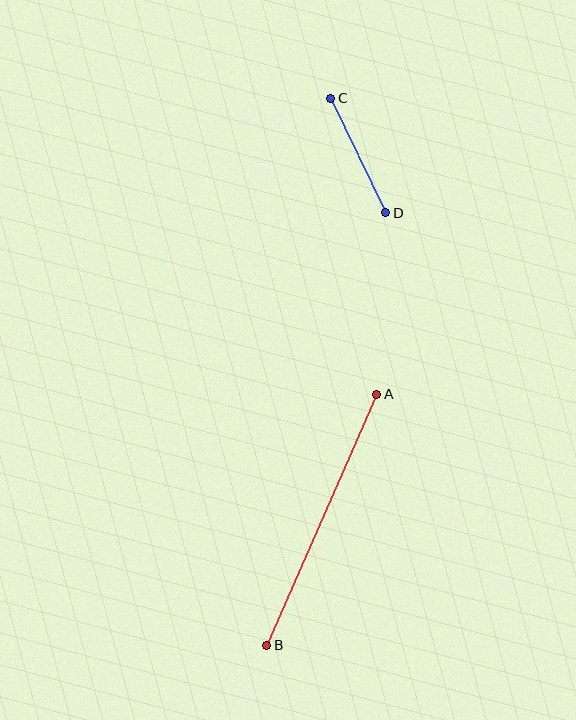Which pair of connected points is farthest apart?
Points A and B are farthest apart.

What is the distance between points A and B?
The distance is approximately 274 pixels.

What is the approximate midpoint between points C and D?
The midpoint is at approximately (358, 155) pixels.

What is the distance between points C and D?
The distance is approximately 127 pixels.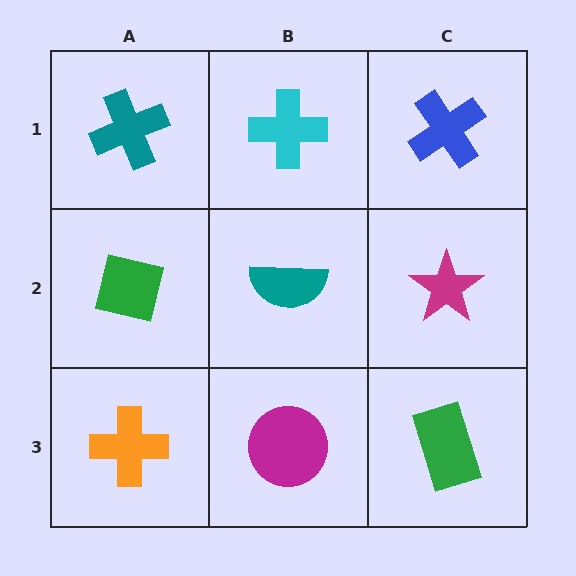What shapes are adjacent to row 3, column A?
A green square (row 2, column A), a magenta circle (row 3, column B).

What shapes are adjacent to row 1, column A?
A green square (row 2, column A), a cyan cross (row 1, column B).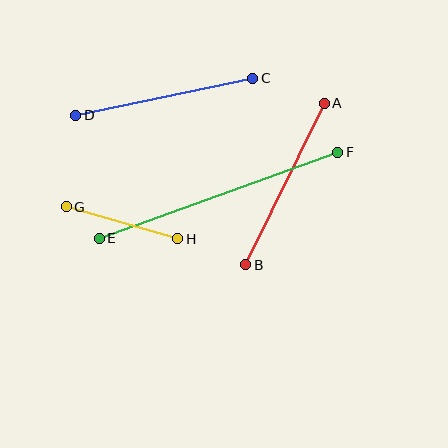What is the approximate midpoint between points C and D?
The midpoint is at approximately (164, 97) pixels.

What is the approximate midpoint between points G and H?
The midpoint is at approximately (122, 223) pixels.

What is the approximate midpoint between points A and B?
The midpoint is at approximately (285, 184) pixels.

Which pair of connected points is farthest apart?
Points E and F are farthest apart.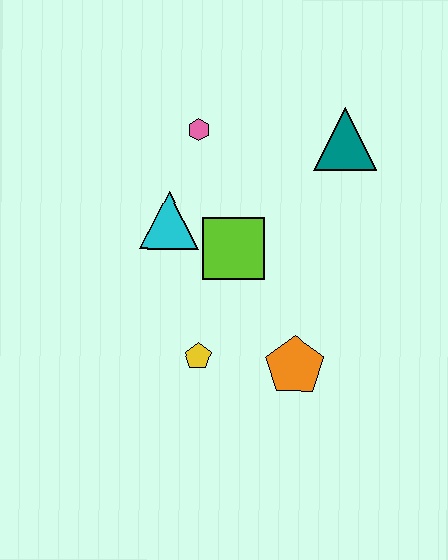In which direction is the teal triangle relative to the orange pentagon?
The teal triangle is above the orange pentagon.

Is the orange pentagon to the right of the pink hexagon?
Yes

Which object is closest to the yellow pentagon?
The orange pentagon is closest to the yellow pentagon.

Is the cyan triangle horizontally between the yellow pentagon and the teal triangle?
No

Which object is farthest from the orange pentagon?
The pink hexagon is farthest from the orange pentagon.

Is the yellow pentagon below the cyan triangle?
Yes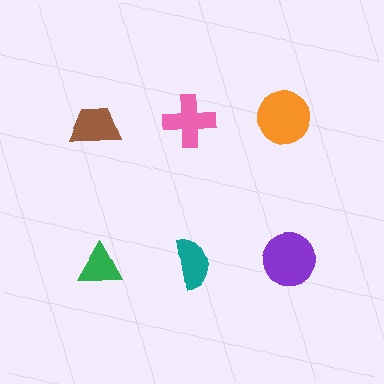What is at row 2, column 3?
A purple circle.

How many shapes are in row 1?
3 shapes.